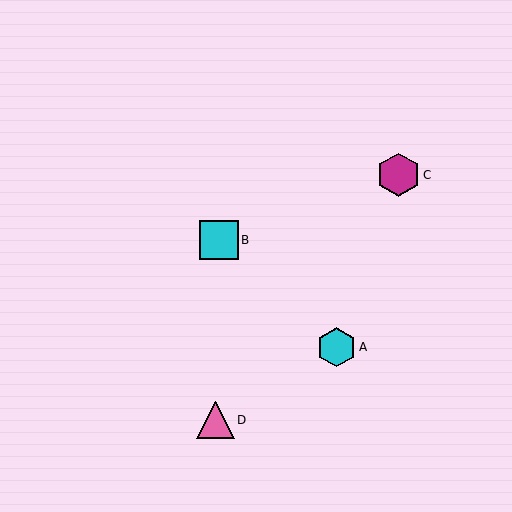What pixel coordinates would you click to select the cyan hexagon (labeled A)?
Click at (336, 347) to select the cyan hexagon A.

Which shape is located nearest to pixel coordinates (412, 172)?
The magenta hexagon (labeled C) at (399, 175) is nearest to that location.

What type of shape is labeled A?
Shape A is a cyan hexagon.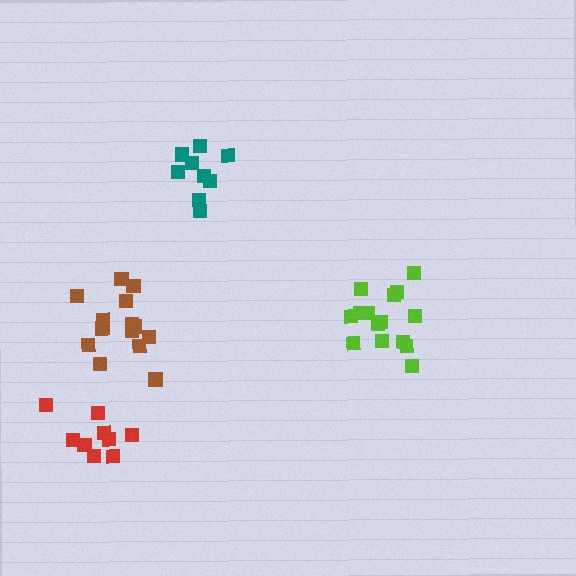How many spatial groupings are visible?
There are 4 spatial groupings.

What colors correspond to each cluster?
The clusters are colored: teal, red, lime, brown.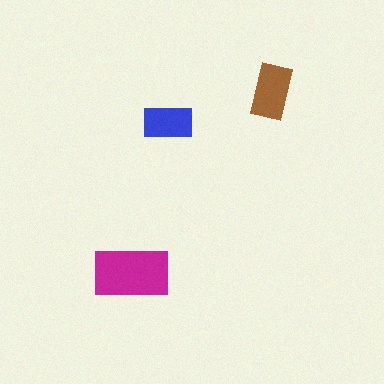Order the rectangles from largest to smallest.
the magenta one, the brown one, the blue one.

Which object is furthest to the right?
The brown rectangle is rightmost.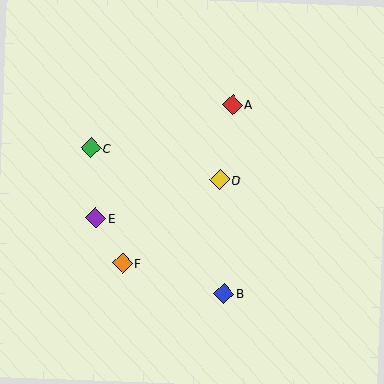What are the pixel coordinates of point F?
Point F is at (123, 263).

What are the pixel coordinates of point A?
Point A is at (233, 105).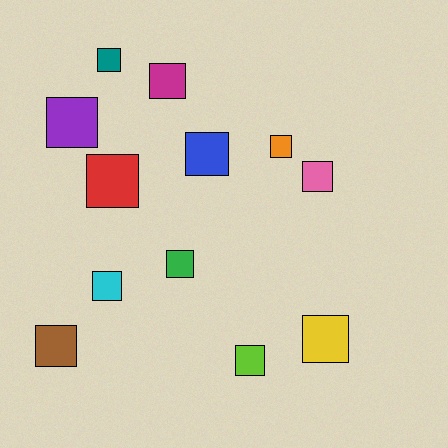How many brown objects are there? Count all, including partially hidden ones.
There is 1 brown object.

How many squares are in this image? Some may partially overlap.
There are 12 squares.